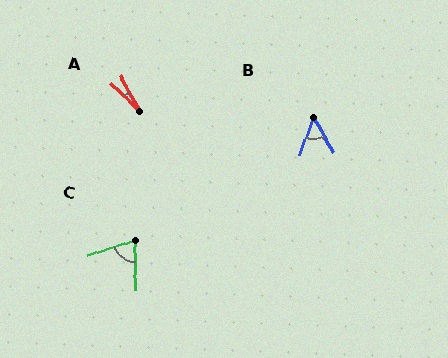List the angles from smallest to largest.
A (16°), B (51°), C (73°).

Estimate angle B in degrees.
Approximately 51 degrees.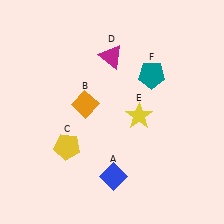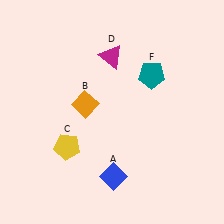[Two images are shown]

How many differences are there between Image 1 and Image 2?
There is 1 difference between the two images.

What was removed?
The yellow star (E) was removed in Image 2.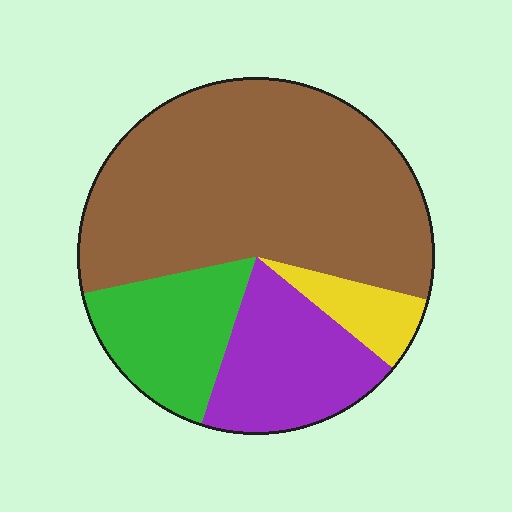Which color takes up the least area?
Yellow, at roughly 5%.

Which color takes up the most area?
Brown, at roughly 55%.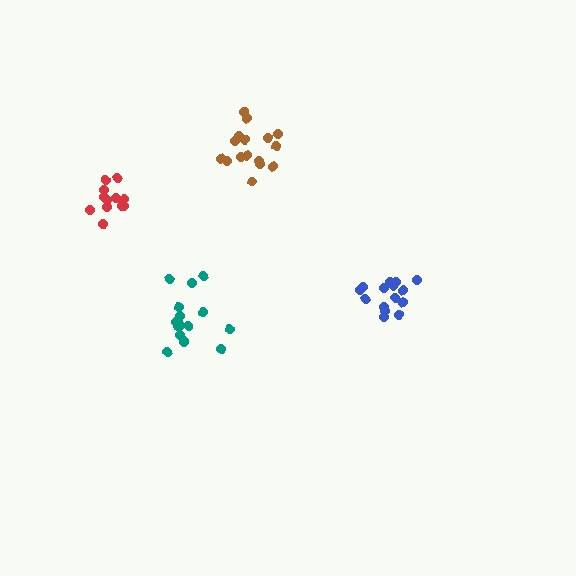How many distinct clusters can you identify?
There are 4 distinct clusters.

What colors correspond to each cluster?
The clusters are colored: brown, blue, teal, red.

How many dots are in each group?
Group 1: 16 dots, Group 2: 15 dots, Group 3: 17 dots, Group 4: 12 dots (60 total).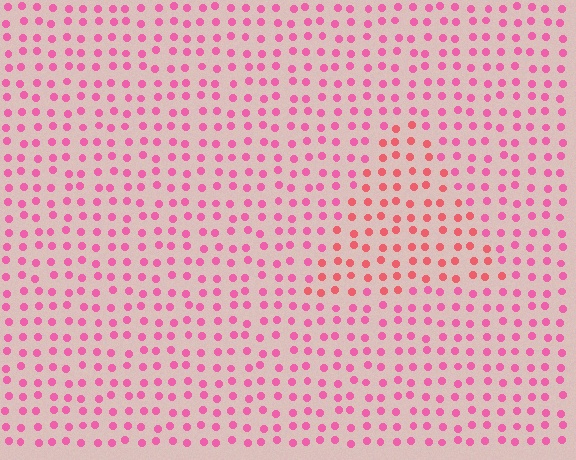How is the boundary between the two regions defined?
The boundary is defined purely by a slight shift in hue (about 26 degrees). Spacing, size, and orientation are identical on both sides.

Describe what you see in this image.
The image is filled with small pink elements in a uniform arrangement. A triangle-shaped region is visible where the elements are tinted to a slightly different hue, forming a subtle color boundary.